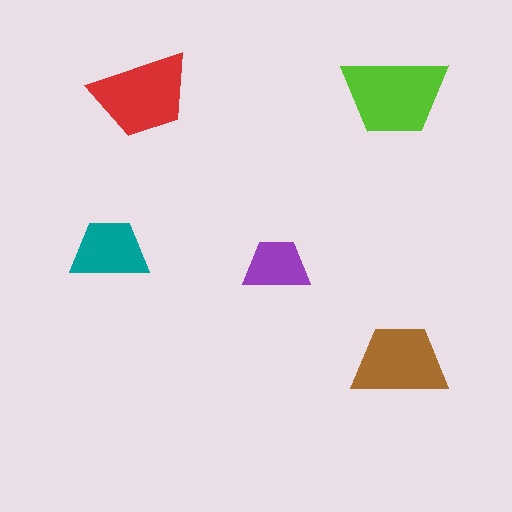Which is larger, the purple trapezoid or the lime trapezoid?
The lime one.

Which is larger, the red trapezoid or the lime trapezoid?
The lime one.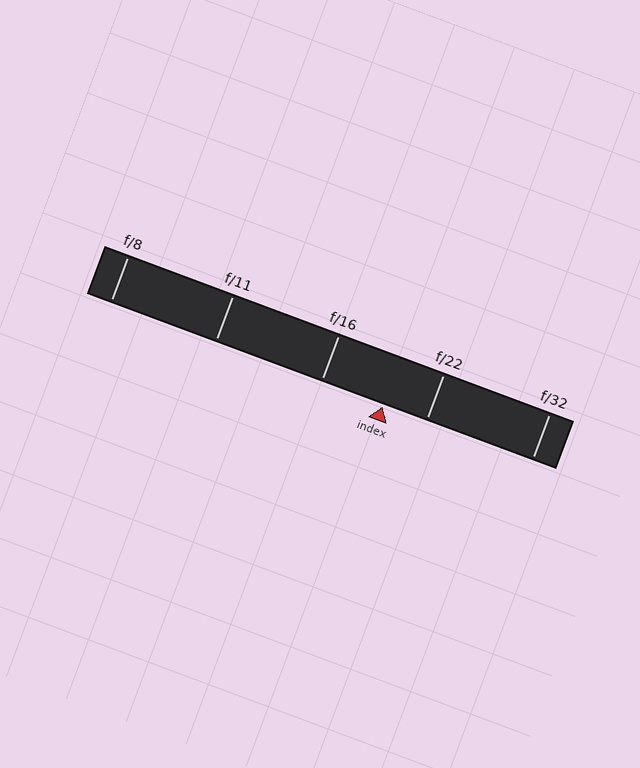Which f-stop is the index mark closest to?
The index mark is closest to f/22.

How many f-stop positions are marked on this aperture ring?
There are 5 f-stop positions marked.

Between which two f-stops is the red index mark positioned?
The index mark is between f/16 and f/22.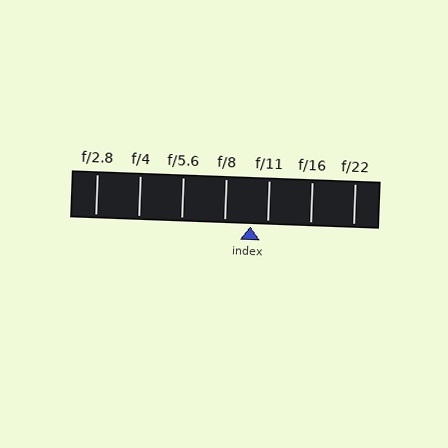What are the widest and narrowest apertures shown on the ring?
The widest aperture shown is f/2.8 and the narrowest is f/22.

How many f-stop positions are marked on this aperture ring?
There are 7 f-stop positions marked.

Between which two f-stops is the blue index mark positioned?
The index mark is between f/8 and f/11.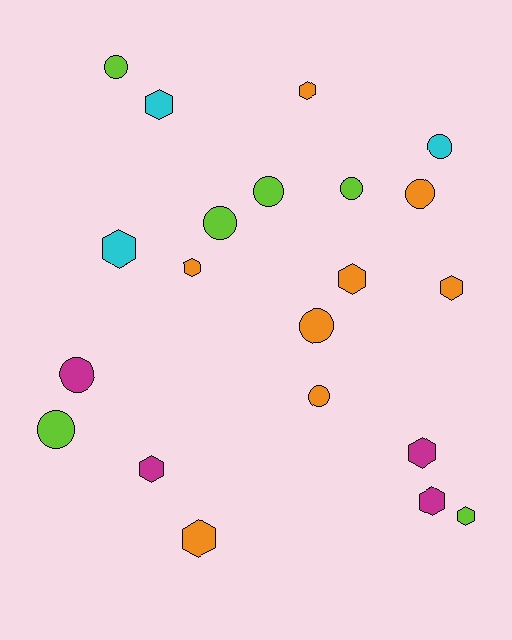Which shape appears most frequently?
Hexagon, with 11 objects.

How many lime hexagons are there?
There is 1 lime hexagon.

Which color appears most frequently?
Orange, with 8 objects.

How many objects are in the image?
There are 21 objects.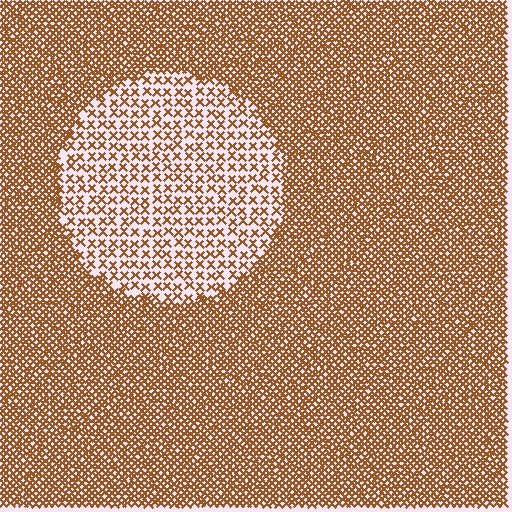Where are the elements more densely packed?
The elements are more densely packed outside the circle boundary.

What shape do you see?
I see a circle.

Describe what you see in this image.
The image contains small brown elements arranged at two different densities. A circle-shaped region is visible where the elements are less densely packed than the surrounding area.